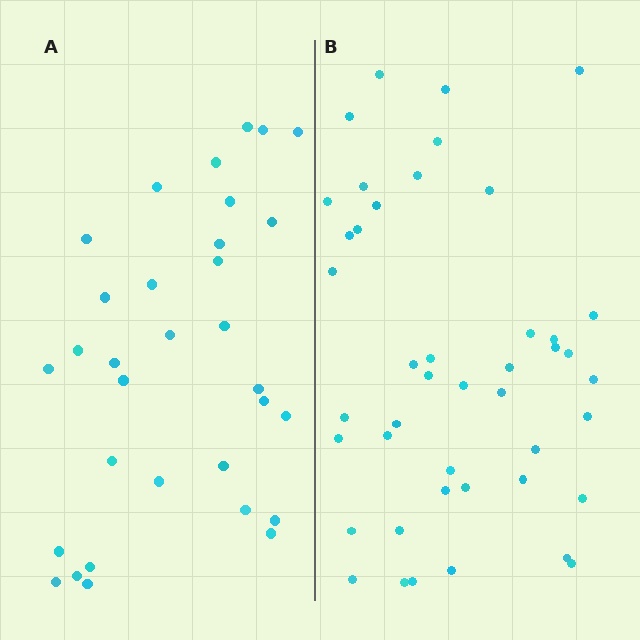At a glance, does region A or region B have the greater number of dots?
Region B (the right region) has more dots.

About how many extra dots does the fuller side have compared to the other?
Region B has roughly 12 or so more dots than region A.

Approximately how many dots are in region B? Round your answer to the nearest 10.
About 40 dots. (The exact count is 44, which rounds to 40.)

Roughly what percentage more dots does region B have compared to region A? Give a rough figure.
About 40% more.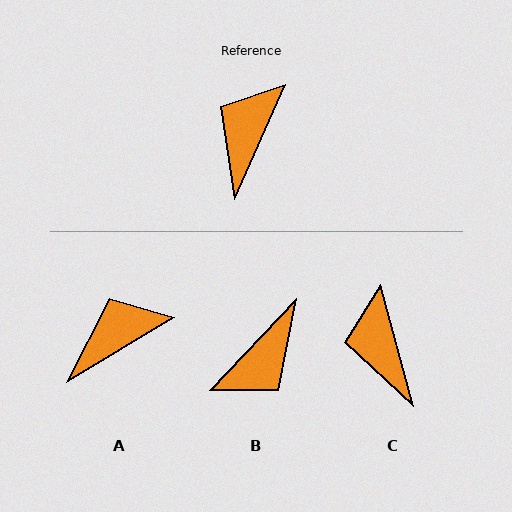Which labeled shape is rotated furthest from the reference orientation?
B, about 160 degrees away.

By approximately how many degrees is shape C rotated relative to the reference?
Approximately 39 degrees counter-clockwise.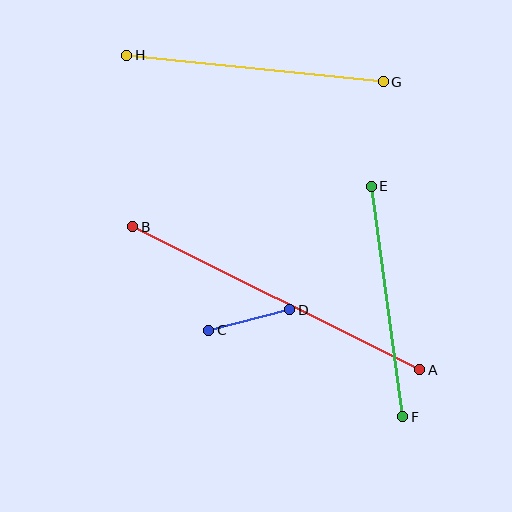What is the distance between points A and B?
The distance is approximately 321 pixels.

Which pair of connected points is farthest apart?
Points A and B are farthest apart.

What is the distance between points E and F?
The distance is approximately 232 pixels.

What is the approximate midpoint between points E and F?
The midpoint is at approximately (387, 301) pixels.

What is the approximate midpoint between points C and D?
The midpoint is at approximately (249, 320) pixels.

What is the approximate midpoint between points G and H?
The midpoint is at approximately (255, 69) pixels.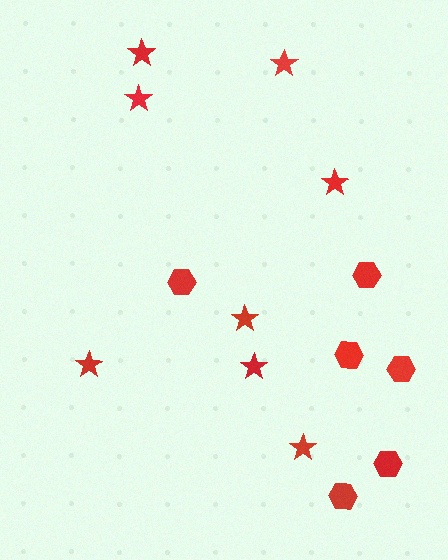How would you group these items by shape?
There are 2 groups: one group of stars (8) and one group of hexagons (6).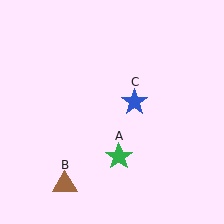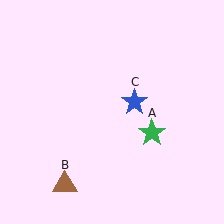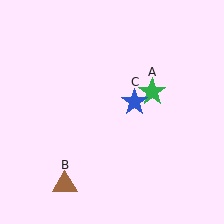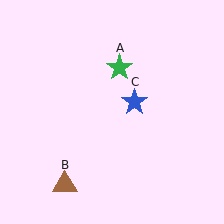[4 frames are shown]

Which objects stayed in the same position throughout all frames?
Brown triangle (object B) and blue star (object C) remained stationary.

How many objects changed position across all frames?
1 object changed position: green star (object A).